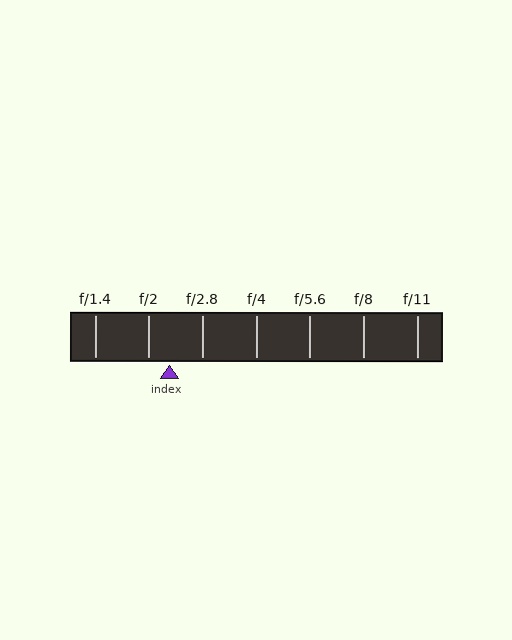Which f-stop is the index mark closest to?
The index mark is closest to f/2.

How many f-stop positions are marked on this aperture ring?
There are 7 f-stop positions marked.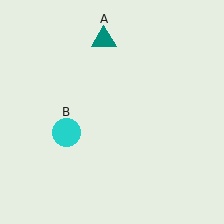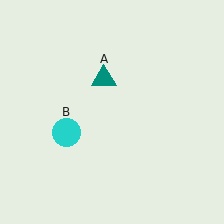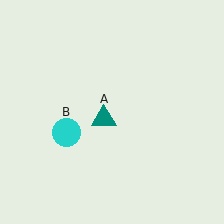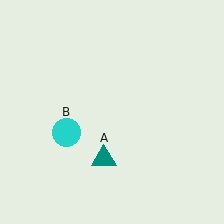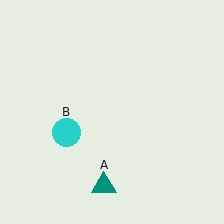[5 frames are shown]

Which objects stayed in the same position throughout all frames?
Cyan circle (object B) remained stationary.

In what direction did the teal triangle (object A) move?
The teal triangle (object A) moved down.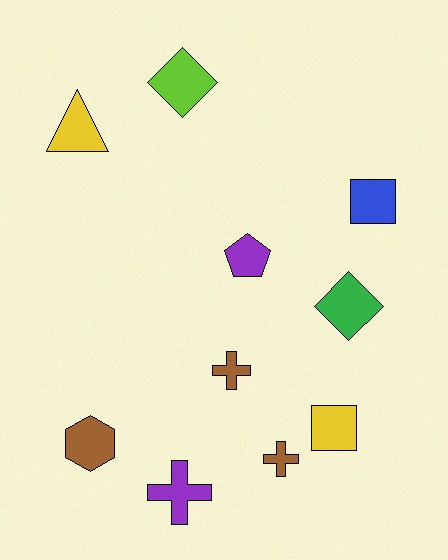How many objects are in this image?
There are 10 objects.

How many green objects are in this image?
There is 1 green object.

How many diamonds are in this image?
There are 2 diamonds.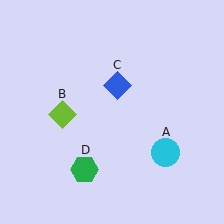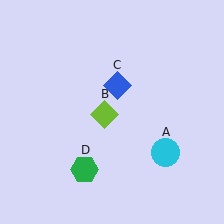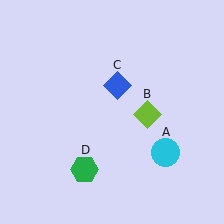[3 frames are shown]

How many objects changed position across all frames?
1 object changed position: lime diamond (object B).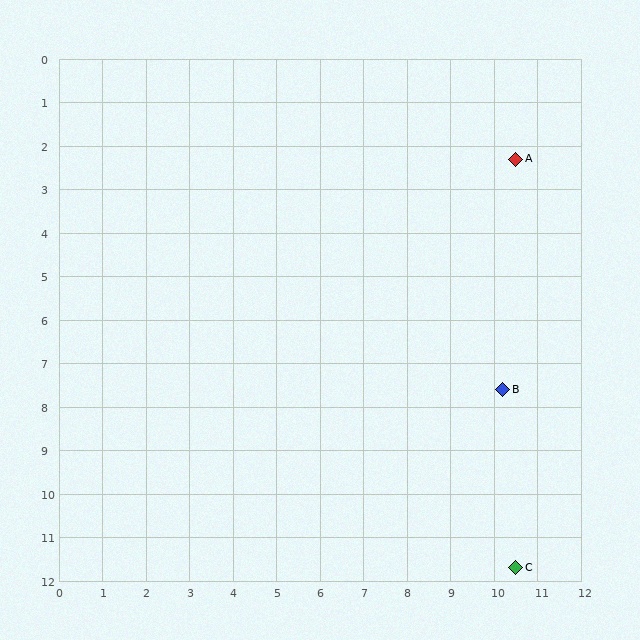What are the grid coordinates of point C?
Point C is at approximately (10.5, 11.7).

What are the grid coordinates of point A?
Point A is at approximately (10.5, 2.3).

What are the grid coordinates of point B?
Point B is at approximately (10.2, 7.6).